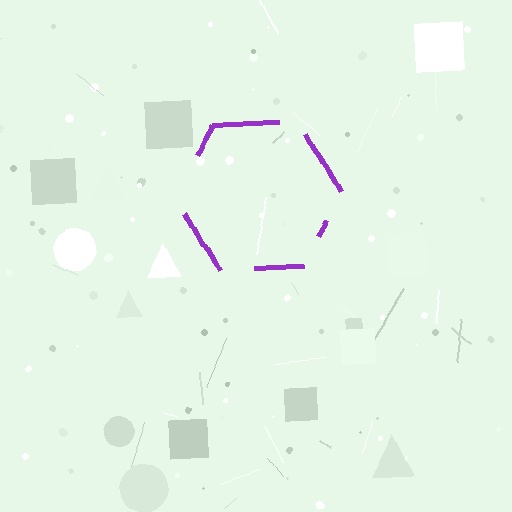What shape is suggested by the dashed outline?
The dashed outline suggests a hexagon.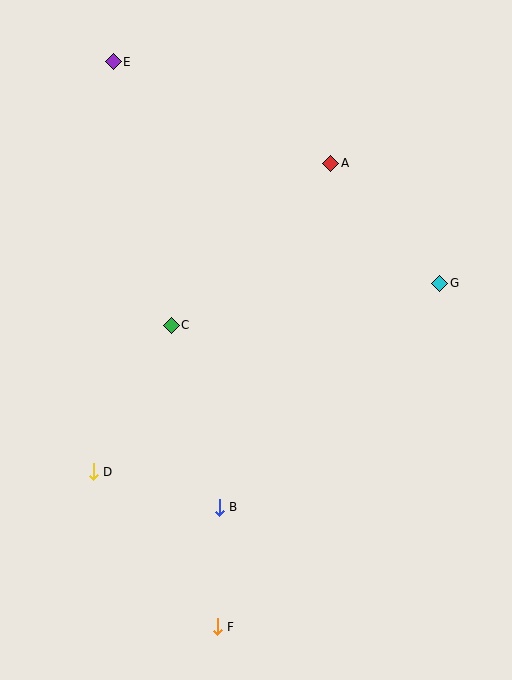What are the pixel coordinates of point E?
Point E is at (113, 62).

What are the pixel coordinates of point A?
Point A is at (331, 163).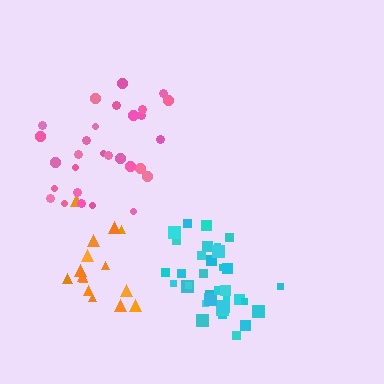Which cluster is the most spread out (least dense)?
Pink.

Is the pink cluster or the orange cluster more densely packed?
Orange.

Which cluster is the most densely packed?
Cyan.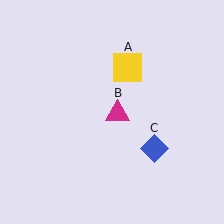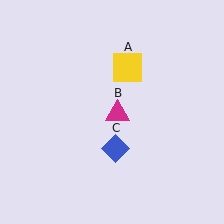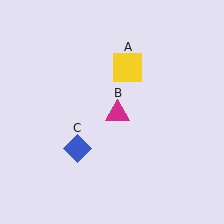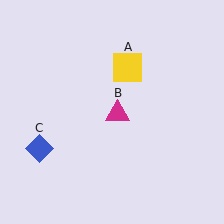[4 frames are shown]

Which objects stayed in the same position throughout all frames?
Yellow square (object A) and magenta triangle (object B) remained stationary.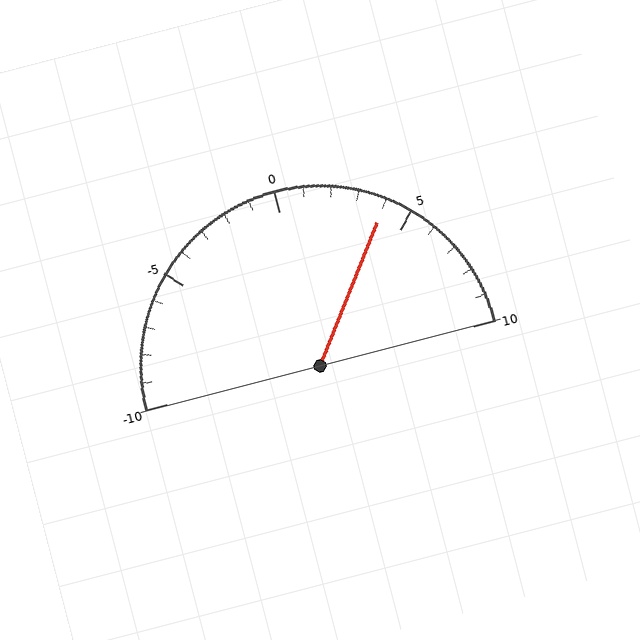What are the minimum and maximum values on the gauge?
The gauge ranges from -10 to 10.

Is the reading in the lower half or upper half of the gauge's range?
The reading is in the upper half of the range (-10 to 10).